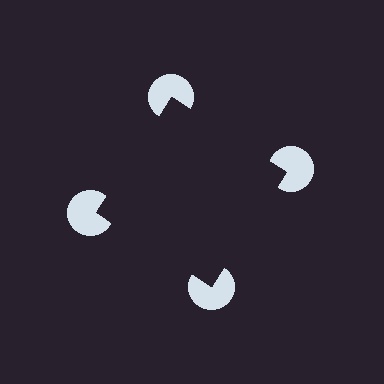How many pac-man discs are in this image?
There are 4 — one at each vertex of the illusory square.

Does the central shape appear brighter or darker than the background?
It typically appears slightly darker than the background, even though no actual brightness change is drawn.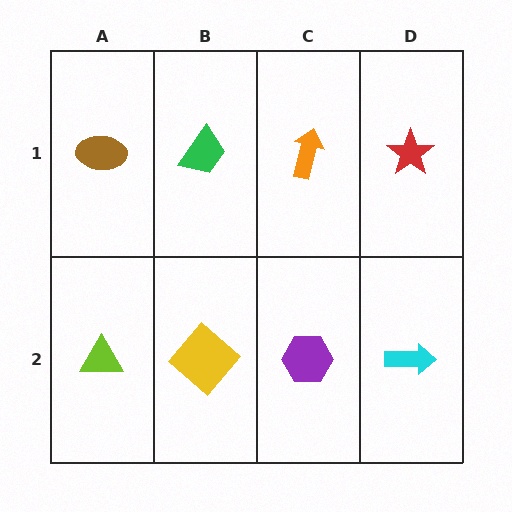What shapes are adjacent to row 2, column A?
A brown ellipse (row 1, column A), a yellow diamond (row 2, column B).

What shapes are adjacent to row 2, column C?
An orange arrow (row 1, column C), a yellow diamond (row 2, column B), a cyan arrow (row 2, column D).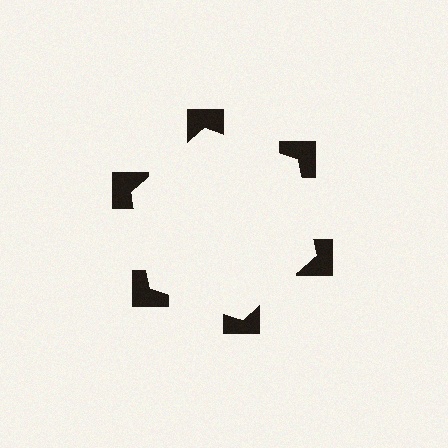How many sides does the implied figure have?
6 sides.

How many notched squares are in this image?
There are 6 — one at each vertex of the illusory hexagon.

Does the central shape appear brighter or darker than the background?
It typically appears slightly brighter than the background, even though no actual brightness change is drawn.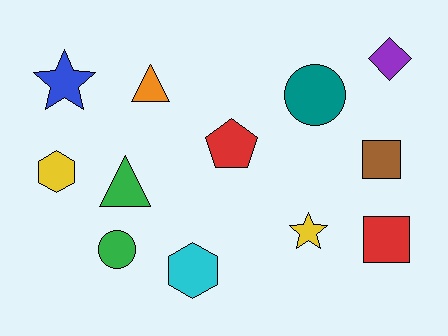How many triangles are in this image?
There are 2 triangles.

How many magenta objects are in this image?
There are no magenta objects.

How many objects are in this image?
There are 12 objects.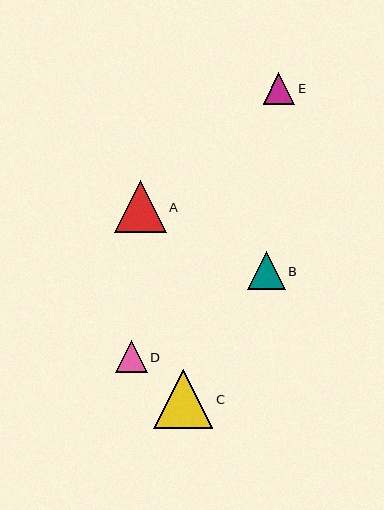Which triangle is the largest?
Triangle C is the largest with a size of approximately 59 pixels.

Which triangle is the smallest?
Triangle E is the smallest with a size of approximately 32 pixels.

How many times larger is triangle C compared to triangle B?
Triangle C is approximately 1.6 times the size of triangle B.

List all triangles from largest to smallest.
From largest to smallest: C, A, B, D, E.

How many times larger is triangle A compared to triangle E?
Triangle A is approximately 1.6 times the size of triangle E.